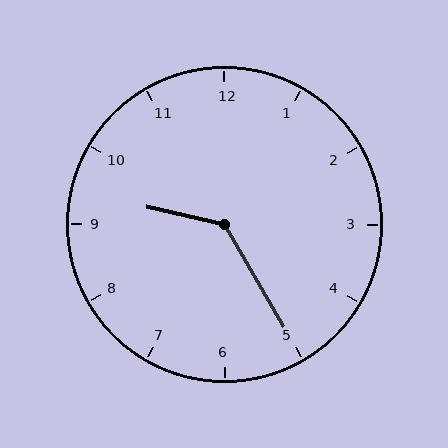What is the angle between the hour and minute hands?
Approximately 132 degrees.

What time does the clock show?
9:25.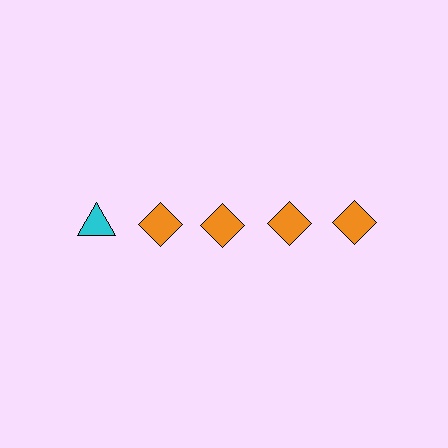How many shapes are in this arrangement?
There are 5 shapes arranged in a grid pattern.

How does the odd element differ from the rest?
It differs in both color (cyan instead of orange) and shape (triangle instead of diamond).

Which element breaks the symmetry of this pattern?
The cyan triangle in the top row, leftmost column breaks the symmetry. All other shapes are orange diamonds.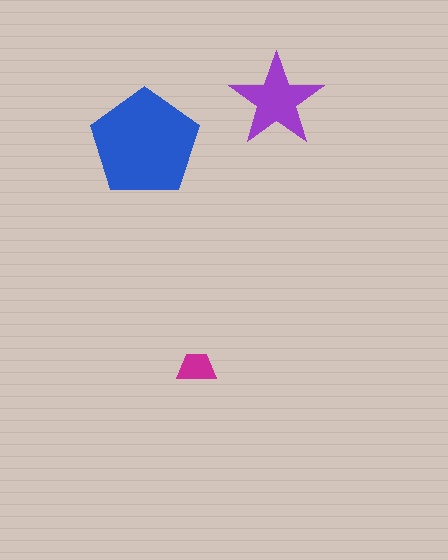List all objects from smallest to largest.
The magenta trapezoid, the purple star, the blue pentagon.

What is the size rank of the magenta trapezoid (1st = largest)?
3rd.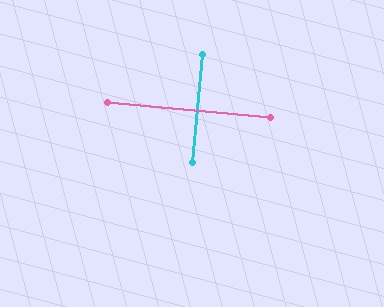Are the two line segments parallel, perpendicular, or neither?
Perpendicular — they meet at approximately 90°.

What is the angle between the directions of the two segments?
Approximately 90 degrees.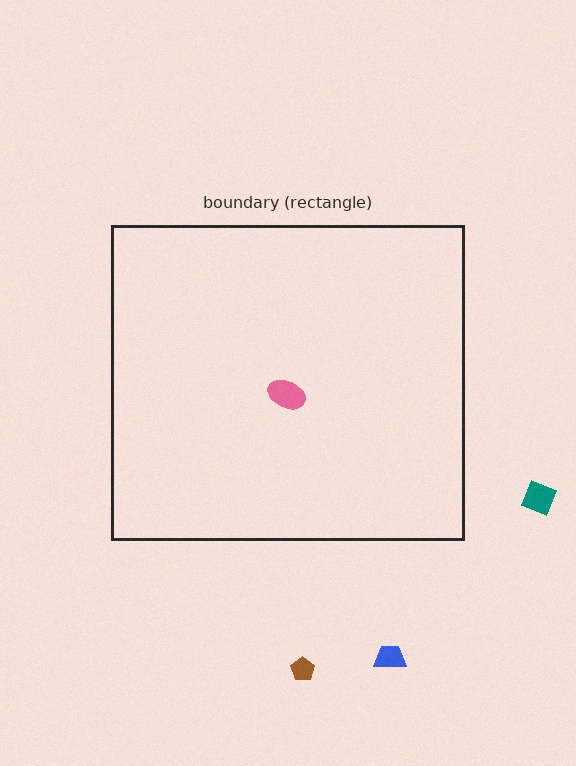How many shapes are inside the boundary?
1 inside, 3 outside.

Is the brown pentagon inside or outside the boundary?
Outside.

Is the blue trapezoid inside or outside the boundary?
Outside.